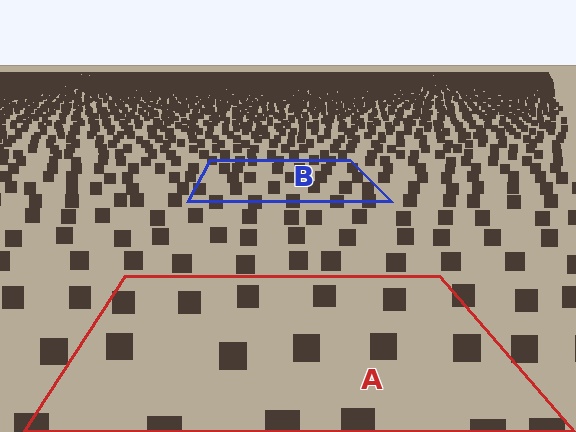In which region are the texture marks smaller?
The texture marks are smaller in region B, because it is farther away.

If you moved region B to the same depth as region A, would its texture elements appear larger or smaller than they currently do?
They would appear larger. At a closer depth, the same texture elements are projected at a bigger on-screen size.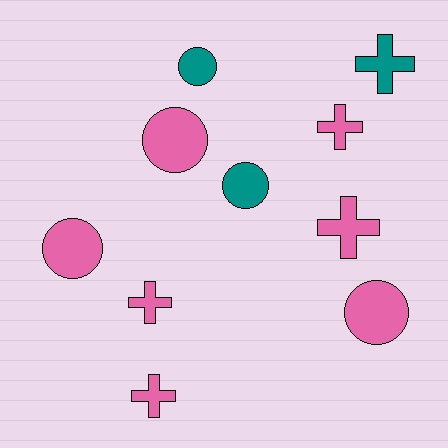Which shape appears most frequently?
Cross, with 5 objects.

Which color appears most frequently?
Pink, with 7 objects.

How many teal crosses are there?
There is 1 teal cross.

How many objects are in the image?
There are 10 objects.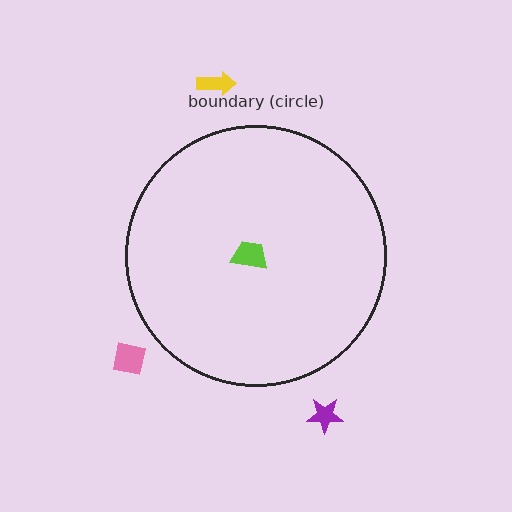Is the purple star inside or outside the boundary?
Outside.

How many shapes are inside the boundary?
1 inside, 3 outside.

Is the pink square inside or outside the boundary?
Outside.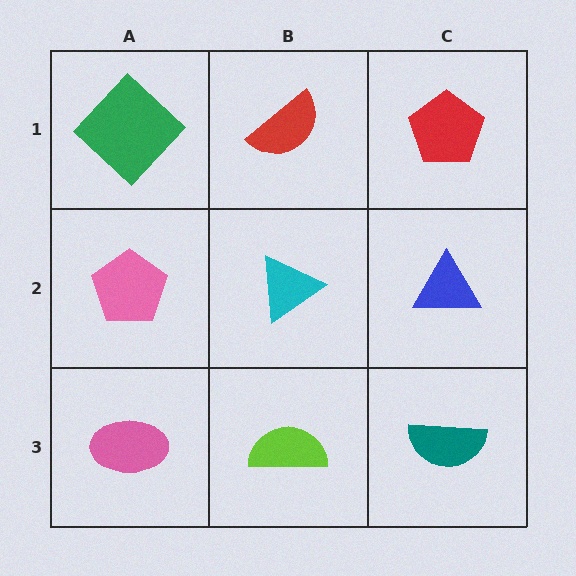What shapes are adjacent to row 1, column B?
A cyan triangle (row 2, column B), a green diamond (row 1, column A), a red pentagon (row 1, column C).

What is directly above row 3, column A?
A pink pentagon.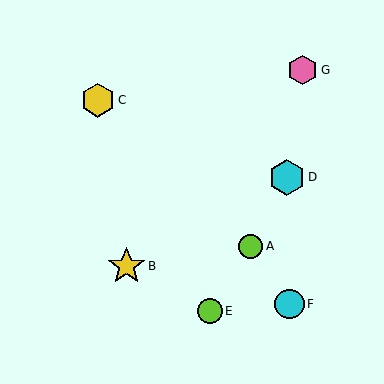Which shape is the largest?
The yellow star (labeled B) is the largest.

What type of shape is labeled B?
Shape B is a yellow star.